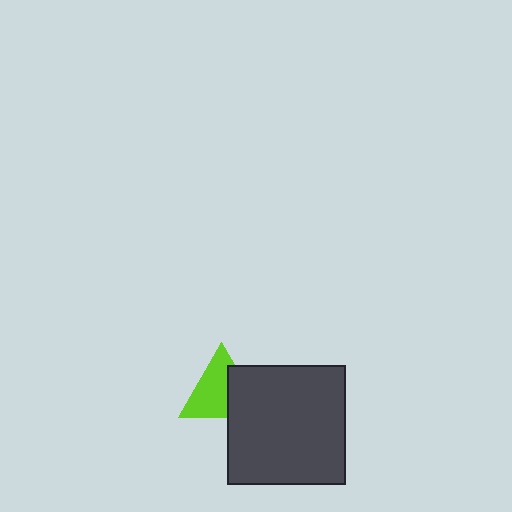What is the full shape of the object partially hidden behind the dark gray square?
The partially hidden object is a lime triangle.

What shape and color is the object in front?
The object in front is a dark gray square.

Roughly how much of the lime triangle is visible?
About half of it is visible (roughly 64%).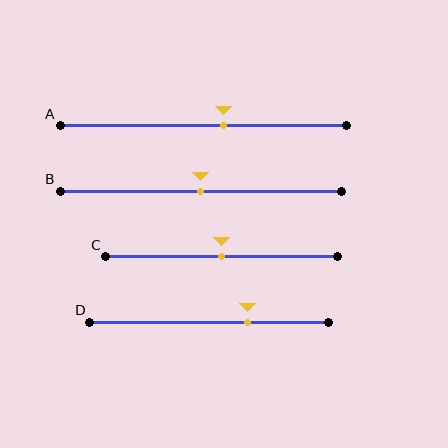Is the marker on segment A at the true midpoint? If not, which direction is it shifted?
No, the marker on segment A is shifted to the right by about 7% of the segment length.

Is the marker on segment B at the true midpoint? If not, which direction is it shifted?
Yes, the marker on segment B is at the true midpoint.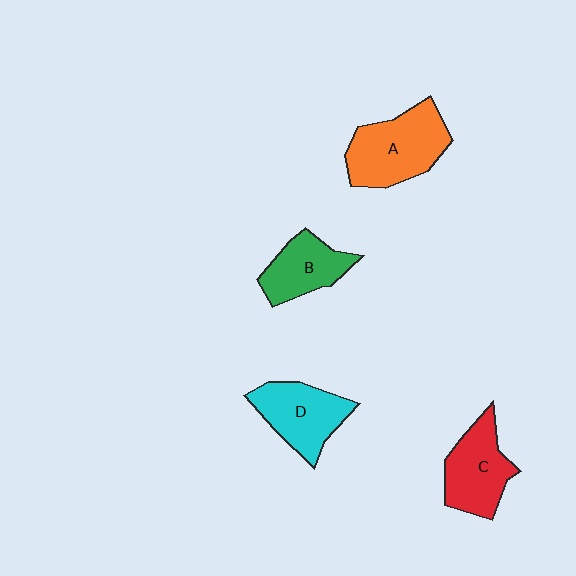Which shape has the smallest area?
Shape B (green).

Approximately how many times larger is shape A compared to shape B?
Approximately 1.5 times.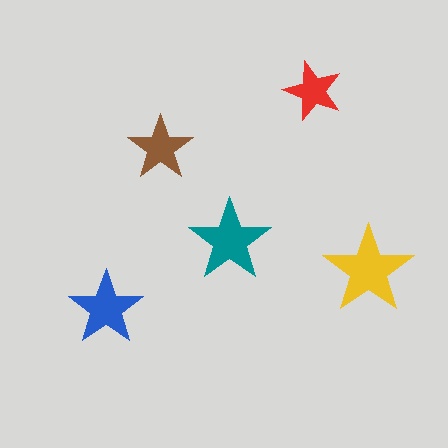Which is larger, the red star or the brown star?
The brown one.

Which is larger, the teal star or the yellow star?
The yellow one.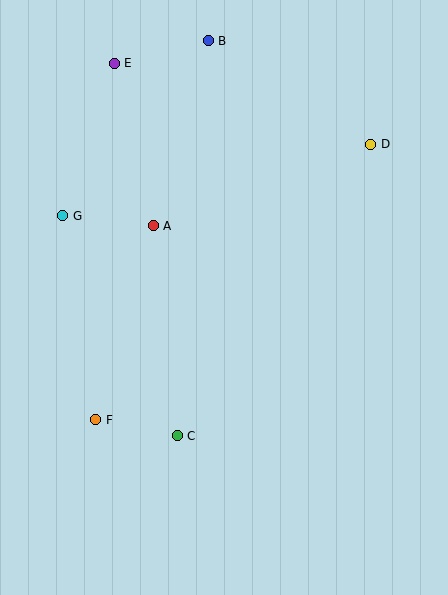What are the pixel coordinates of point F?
Point F is at (96, 420).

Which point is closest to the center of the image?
Point A at (153, 226) is closest to the center.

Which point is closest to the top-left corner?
Point E is closest to the top-left corner.